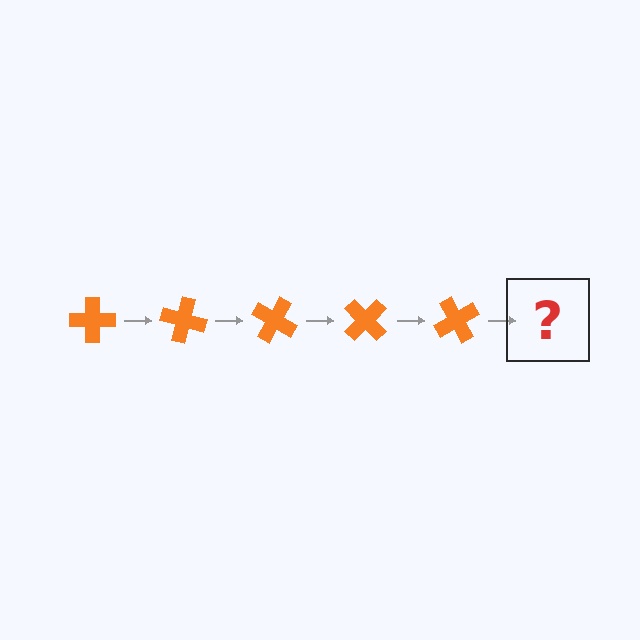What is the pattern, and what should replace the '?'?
The pattern is that the cross rotates 15 degrees each step. The '?' should be an orange cross rotated 75 degrees.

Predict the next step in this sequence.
The next step is an orange cross rotated 75 degrees.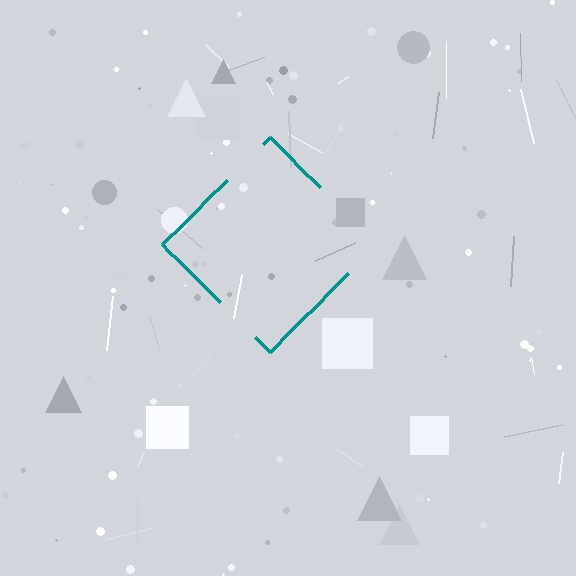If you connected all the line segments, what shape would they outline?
They would outline a diamond.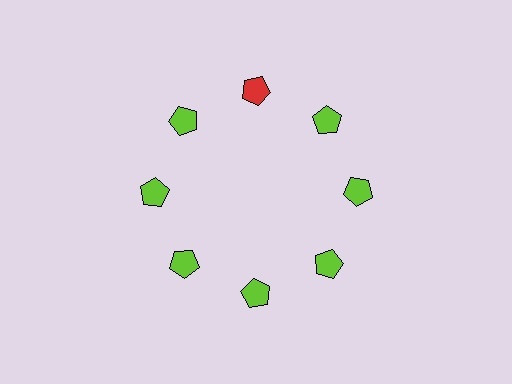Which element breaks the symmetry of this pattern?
The red pentagon at roughly the 12 o'clock position breaks the symmetry. All other shapes are lime pentagons.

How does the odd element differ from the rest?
It has a different color: red instead of lime.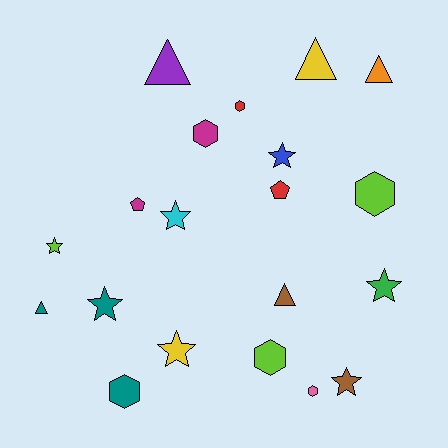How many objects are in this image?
There are 20 objects.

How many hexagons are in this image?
There are 6 hexagons.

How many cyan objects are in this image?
There is 1 cyan object.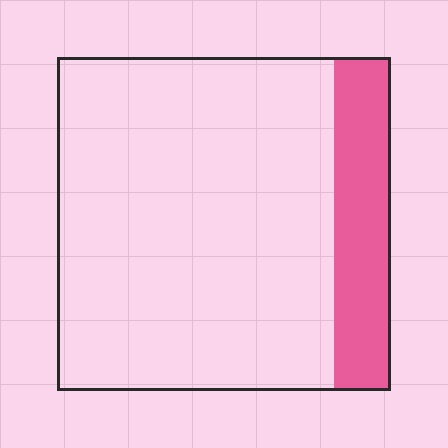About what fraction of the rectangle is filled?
About one sixth (1/6).